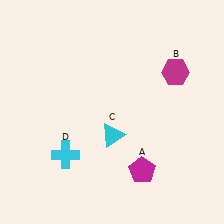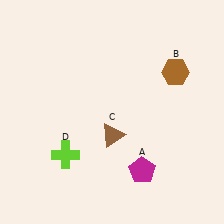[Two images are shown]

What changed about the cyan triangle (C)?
In Image 1, C is cyan. In Image 2, it changed to brown.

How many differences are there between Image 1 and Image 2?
There are 3 differences between the two images.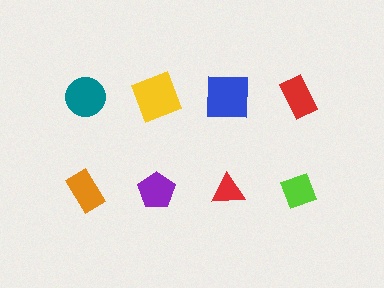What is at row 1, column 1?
A teal circle.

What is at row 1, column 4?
A red rectangle.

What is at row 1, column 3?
A blue square.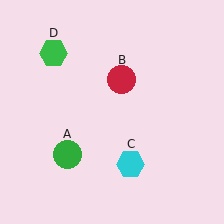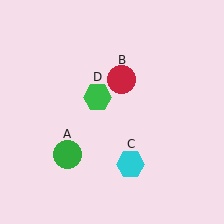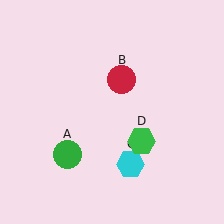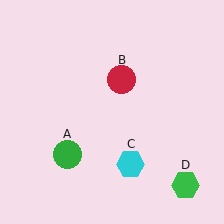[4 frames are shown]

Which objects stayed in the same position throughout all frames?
Green circle (object A) and red circle (object B) and cyan hexagon (object C) remained stationary.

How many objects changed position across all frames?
1 object changed position: green hexagon (object D).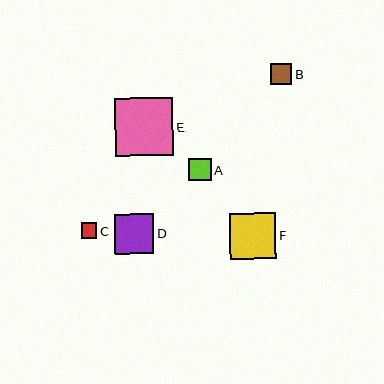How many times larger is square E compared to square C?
Square E is approximately 3.7 times the size of square C.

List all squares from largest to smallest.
From largest to smallest: E, F, D, A, B, C.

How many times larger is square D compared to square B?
Square D is approximately 1.8 times the size of square B.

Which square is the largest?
Square E is the largest with a size of approximately 58 pixels.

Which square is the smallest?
Square C is the smallest with a size of approximately 15 pixels.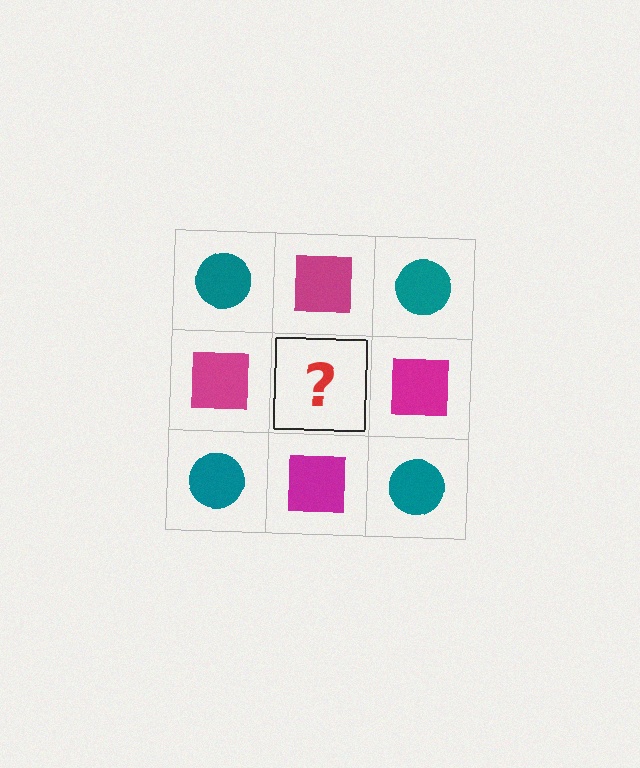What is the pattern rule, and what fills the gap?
The rule is that it alternates teal circle and magenta square in a checkerboard pattern. The gap should be filled with a teal circle.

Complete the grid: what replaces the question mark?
The question mark should be replaced with a teal circle.